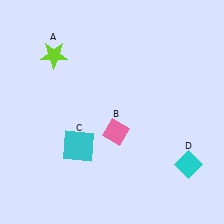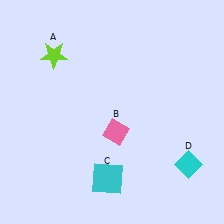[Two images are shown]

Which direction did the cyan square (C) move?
The cyan square (C) moved down.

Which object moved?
The cyan square (C) moved down.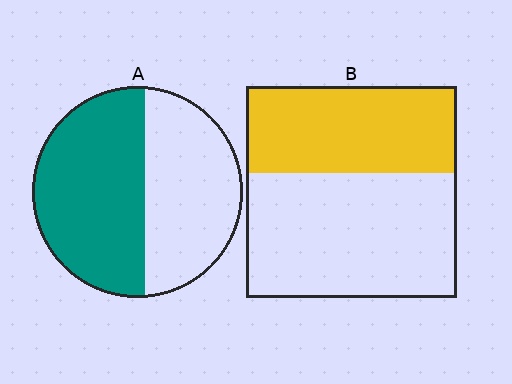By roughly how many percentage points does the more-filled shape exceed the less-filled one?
By roughly 15 percentage points (A over B).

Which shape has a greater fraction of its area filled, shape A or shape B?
Shape A.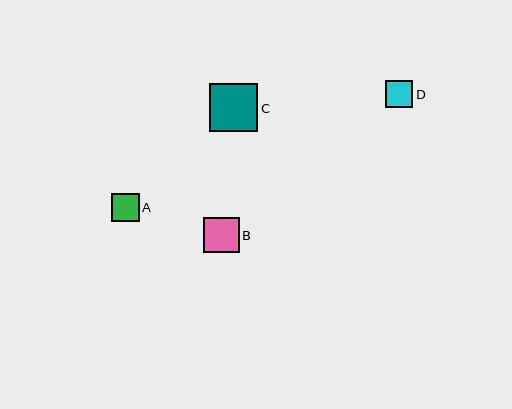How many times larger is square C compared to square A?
Square C is approximately 1.7 times the size of square A.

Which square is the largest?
Square C is the largest with a size of approximately 48 pixels.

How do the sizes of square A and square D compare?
Square A and square D are approximately the same size.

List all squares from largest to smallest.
From largest to smallest: C, B, A, D.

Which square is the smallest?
Square D is the smallest with a size of approximately 27 pixels.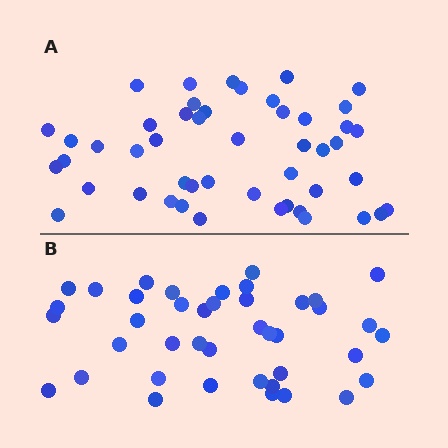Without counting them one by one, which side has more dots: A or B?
Region A (the top region) has more dots.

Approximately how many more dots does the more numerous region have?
Region A has roughly 8 or so more dots than region B.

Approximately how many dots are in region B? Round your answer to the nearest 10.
About 40 dots. (The exact count is 41, which rounds to 40.)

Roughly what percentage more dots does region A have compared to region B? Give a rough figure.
About 15% more.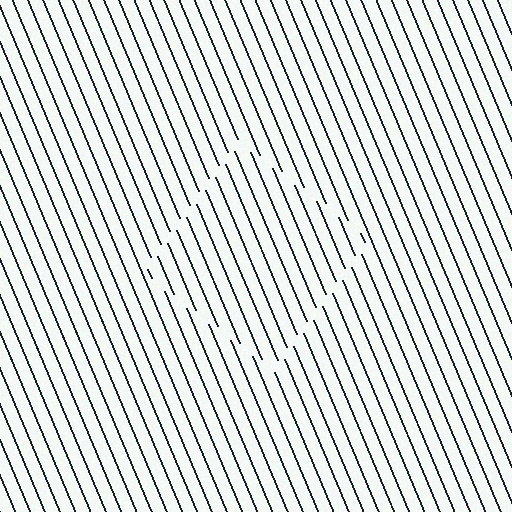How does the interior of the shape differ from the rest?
The interior of the shape contains the same grating, shifted by half a period — the contour is defined by the phase discontinuity where line-ends from the inner and outer gratings abut.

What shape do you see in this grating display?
An illusory square. The interior of the shape contains the same grating, shifted by half a period — the contour is defined by the phase discontinuity where line-ends from the inner and outer gratings abut.